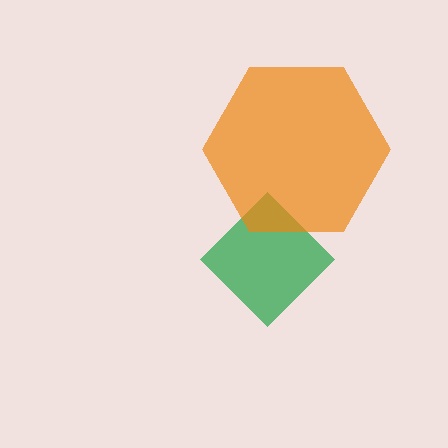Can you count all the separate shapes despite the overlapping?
Yes, there are 2 separate shapes.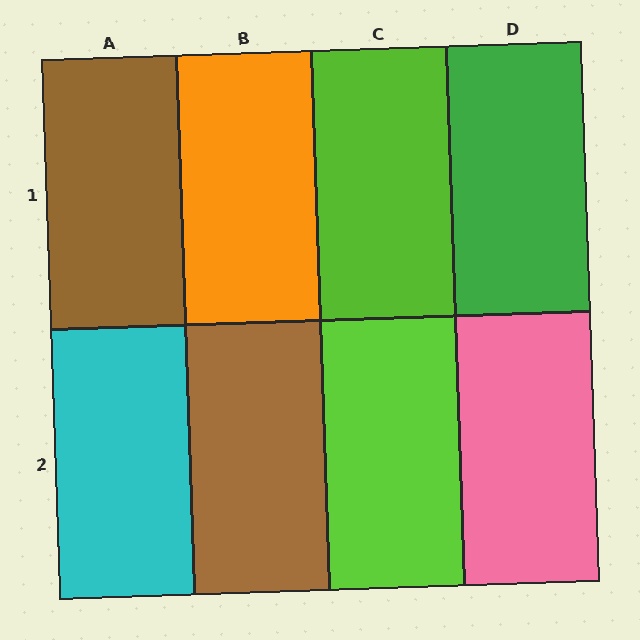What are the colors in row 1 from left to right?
Brown, orange, lime, green.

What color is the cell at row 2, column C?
Lime.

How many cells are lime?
2 cells are lime.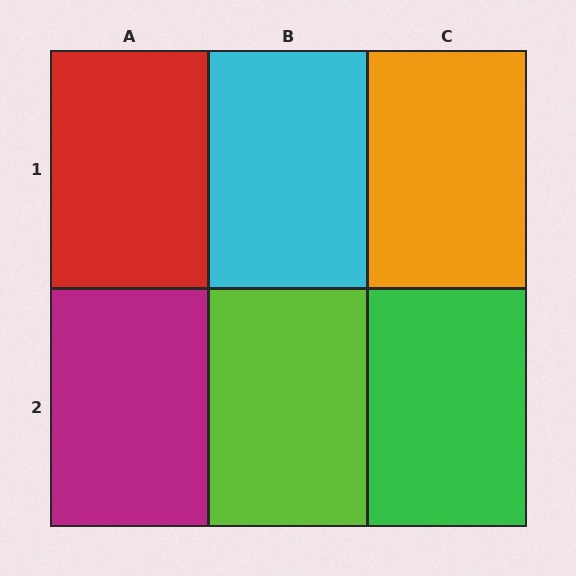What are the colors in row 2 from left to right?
Magenta, lime, green.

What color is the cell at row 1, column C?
Orange.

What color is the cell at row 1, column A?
Red.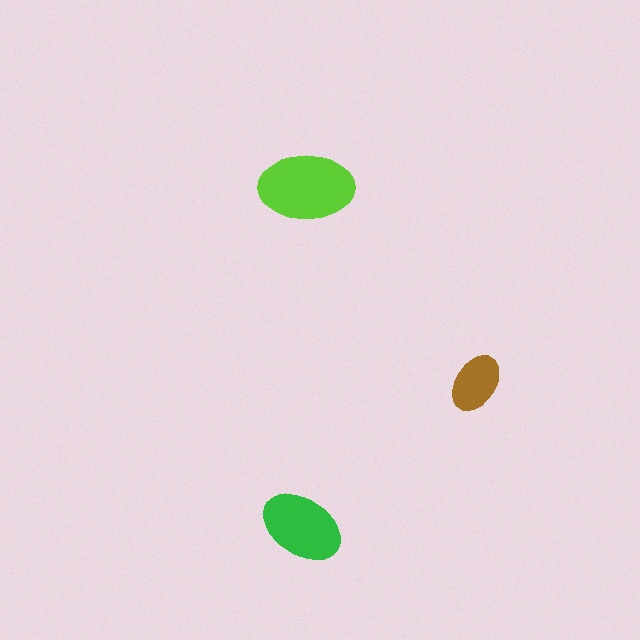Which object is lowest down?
The green ellipse is bottommost.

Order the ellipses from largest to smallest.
the lime one, the green one, the brown one.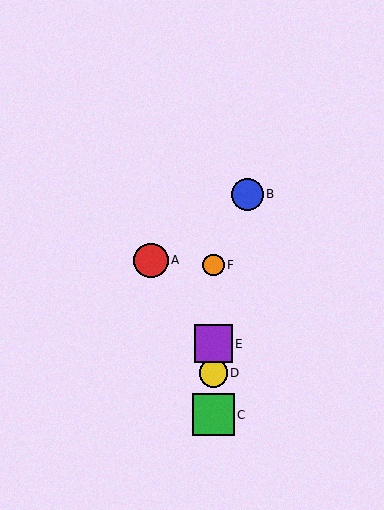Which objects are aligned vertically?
Objects C, D, E, F are aligned vertically.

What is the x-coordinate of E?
Object E is at x≈213.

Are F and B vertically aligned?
No, F is at x≈213 and B is at x≈247.